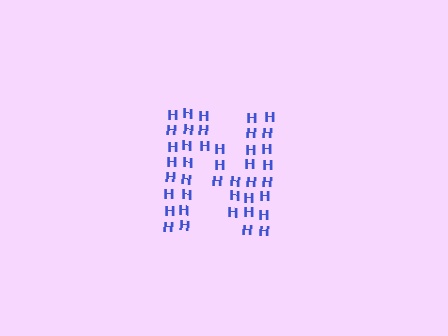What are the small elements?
The small elements are letter H's.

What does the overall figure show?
The overall figure shows the letter N.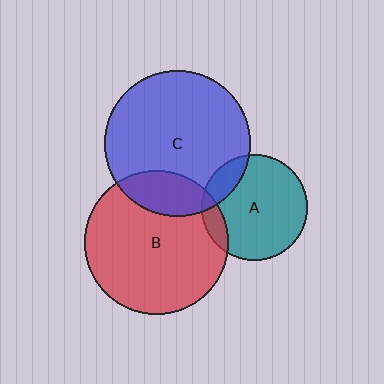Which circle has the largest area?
Circle C (blue).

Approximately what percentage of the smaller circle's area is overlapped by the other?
Approximately 10%.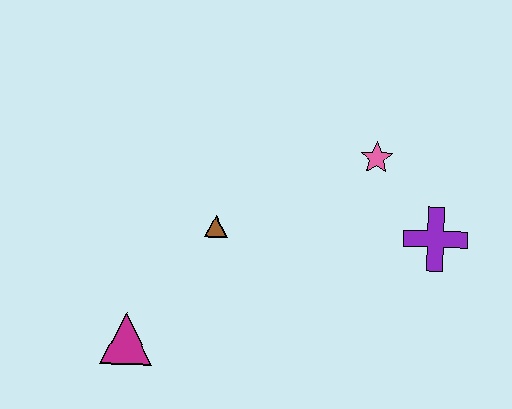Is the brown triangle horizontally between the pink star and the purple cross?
No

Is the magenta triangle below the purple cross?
Yes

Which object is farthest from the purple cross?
The magenta triangle is farthest from the purple cross.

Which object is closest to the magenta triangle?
The brown triangle is closest to the magenta triangle.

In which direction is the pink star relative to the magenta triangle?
The pink star is to the right of the magenta triangle.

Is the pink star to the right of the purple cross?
No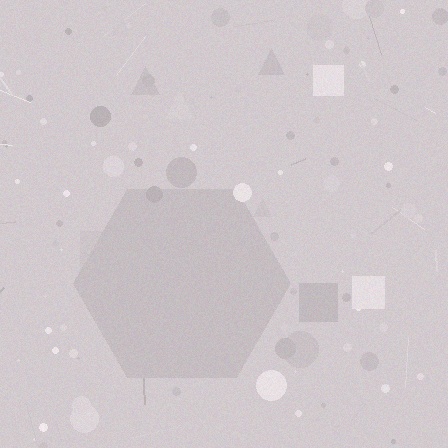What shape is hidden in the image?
A hexagon is hidden in the image.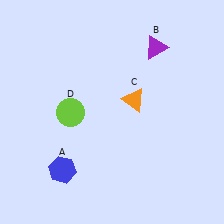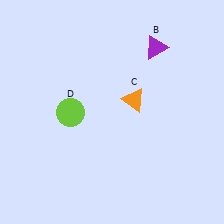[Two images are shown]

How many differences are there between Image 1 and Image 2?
There is 1 difference between the two images.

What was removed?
The blue hexagon (A) was removed in Image 2.